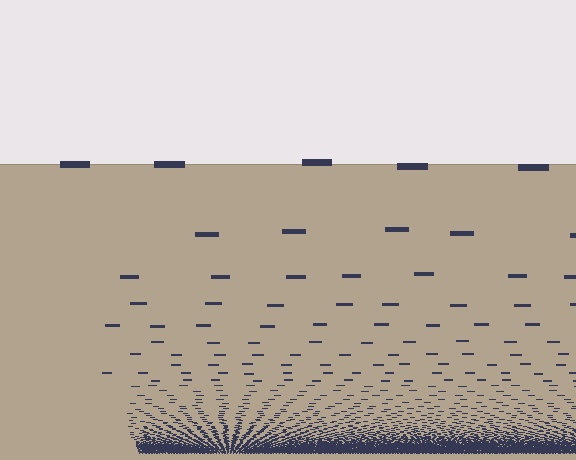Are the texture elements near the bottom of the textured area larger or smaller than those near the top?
Smaller. The gradient is inverted — elements near the bottom are smaller and denser.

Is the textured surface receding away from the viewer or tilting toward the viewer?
The surface appears to tilt toward the viewer. Texture elements get larger and sparser toward the top.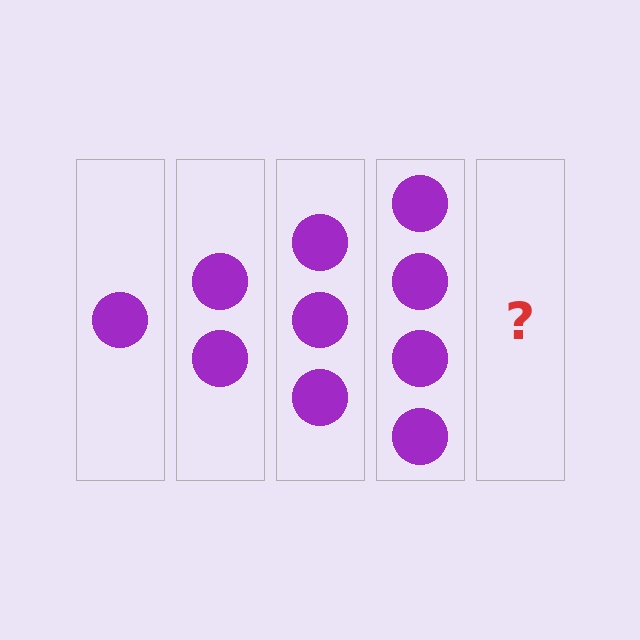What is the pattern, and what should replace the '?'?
The pattern is that each step adds one more circle. The '?' should be 5 circles.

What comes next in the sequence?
The next element should be 5 circles.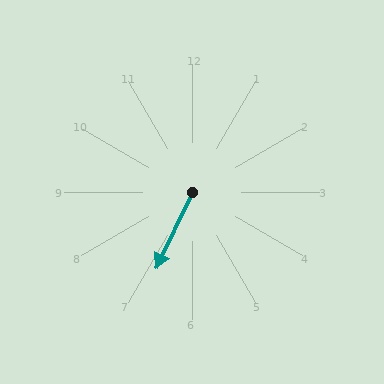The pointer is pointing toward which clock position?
Roughly 7 o'clock.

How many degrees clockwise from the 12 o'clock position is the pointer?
Approximately 206 degrees.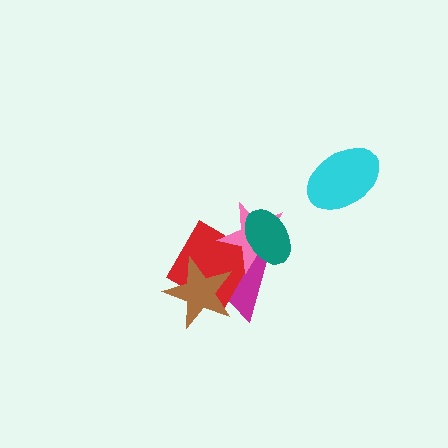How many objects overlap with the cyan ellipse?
0 objects overlap with the cyan ellipse.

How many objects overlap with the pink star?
3 objects overlap with the pink star.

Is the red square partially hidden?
Yes, it is partially covered by another shape.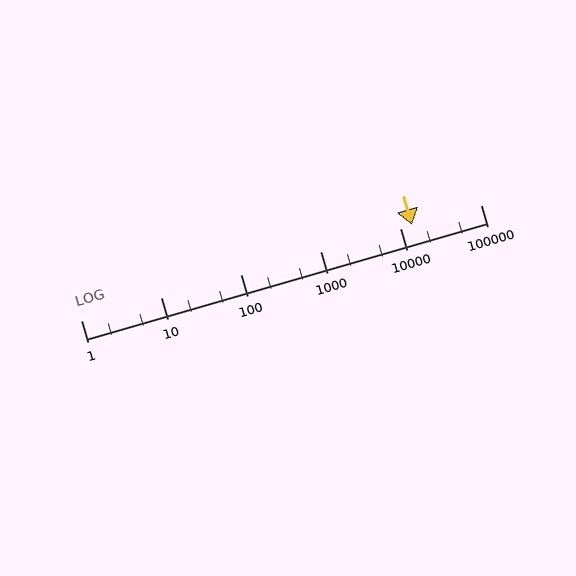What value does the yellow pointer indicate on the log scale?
The pointer indicates approximately 14000.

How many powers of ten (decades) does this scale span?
The scale spans 5 decades, from 1 to 100000.